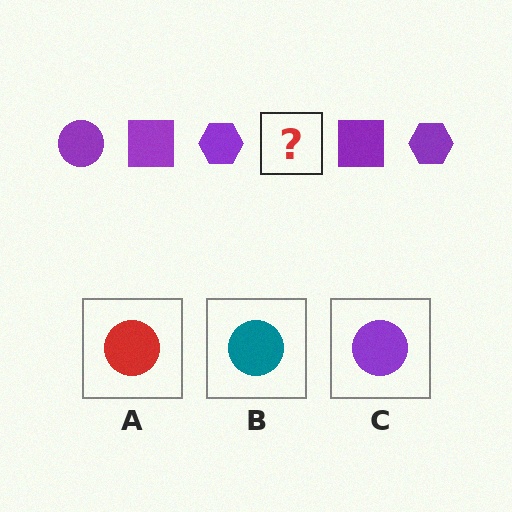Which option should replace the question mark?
Option C.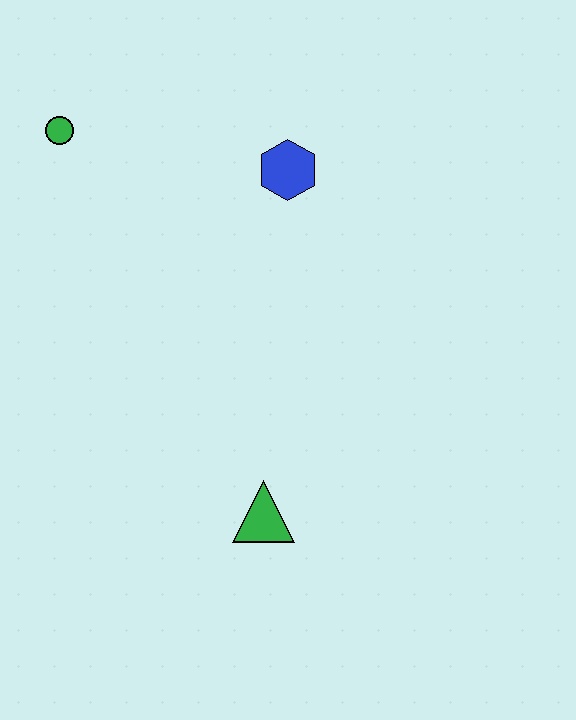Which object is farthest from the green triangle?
The green circle is farthest from the green triangle.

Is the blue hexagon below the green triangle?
No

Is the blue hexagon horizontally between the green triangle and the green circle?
No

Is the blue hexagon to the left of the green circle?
No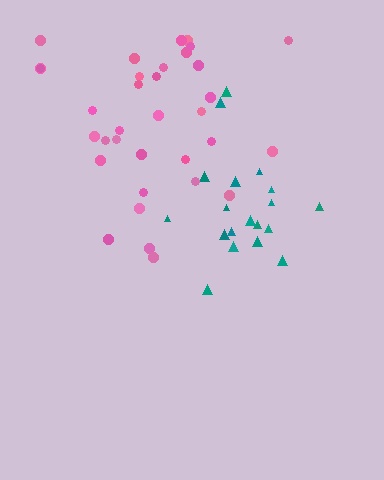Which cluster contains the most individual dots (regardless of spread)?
Pink (34).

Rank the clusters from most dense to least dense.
teal, pink.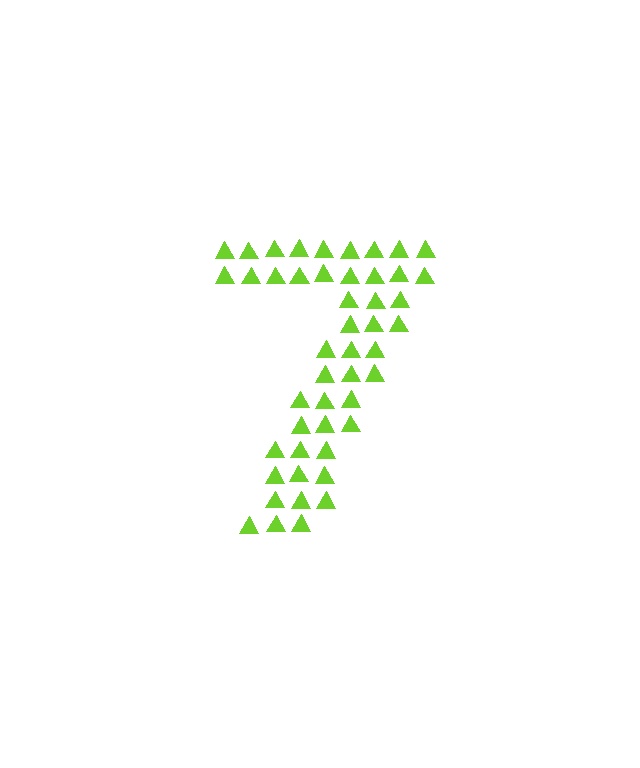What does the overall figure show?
The overall figure shows the digit 7.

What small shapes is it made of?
It is made of small triangles.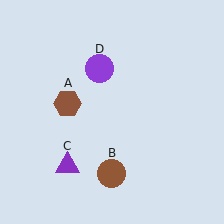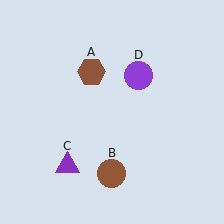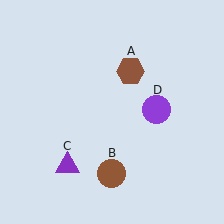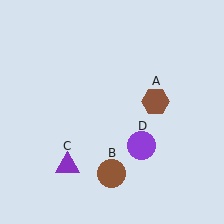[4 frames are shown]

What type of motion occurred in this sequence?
The brown hexagon (object A), purple circle (object D) rotated clockwise around the center of the scene.